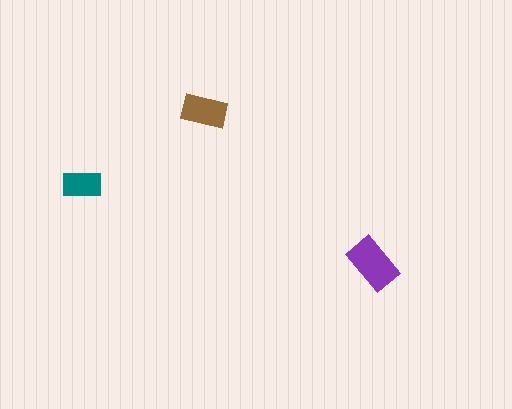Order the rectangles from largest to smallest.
the purple one, the brown one, the teal one.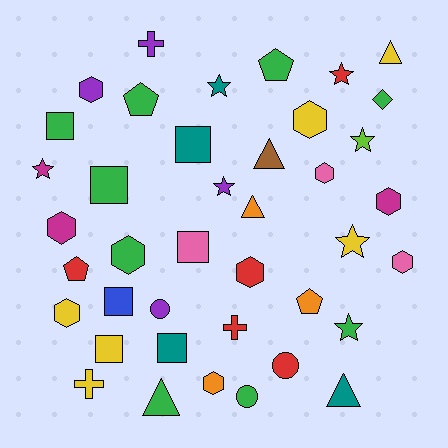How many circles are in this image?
There are 3 circles.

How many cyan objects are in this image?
There are no cyan objects.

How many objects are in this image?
There are 40 objects.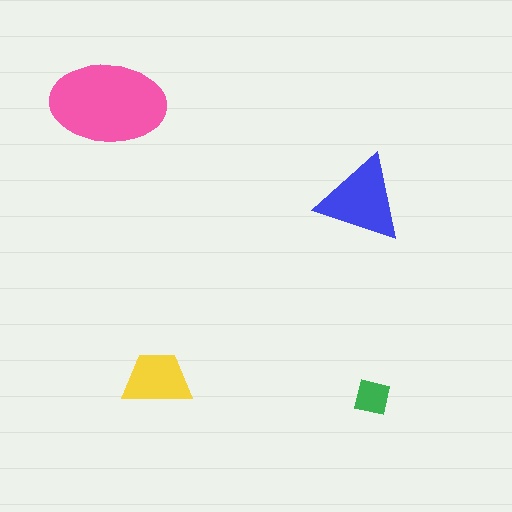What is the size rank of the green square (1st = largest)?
4th.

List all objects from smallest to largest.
The green square, the yellow trapezoid, the blue triangle, the pink ellipse.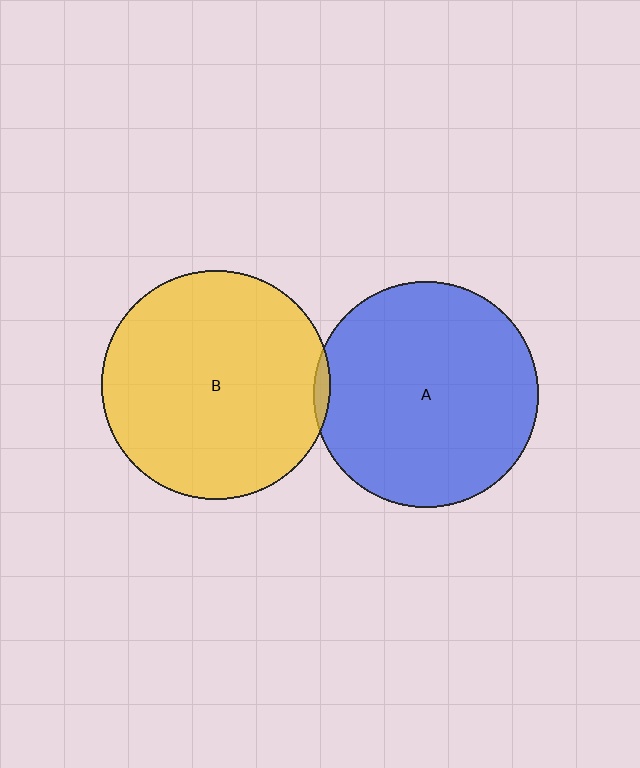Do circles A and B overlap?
Yes.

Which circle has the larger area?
Circle B (yellow).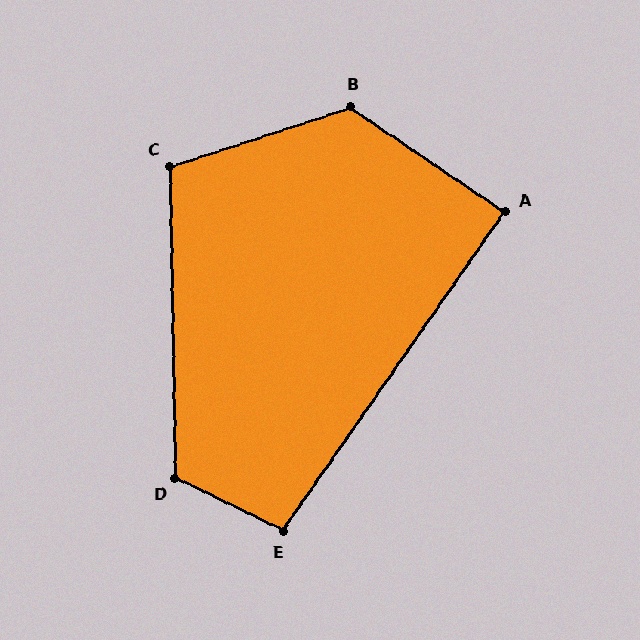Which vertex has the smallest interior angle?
A, at approximately 89 degrees.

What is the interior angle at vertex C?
Approximately 107 degrees (obtuse).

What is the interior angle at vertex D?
Approximately 117 degrees (obtuse).